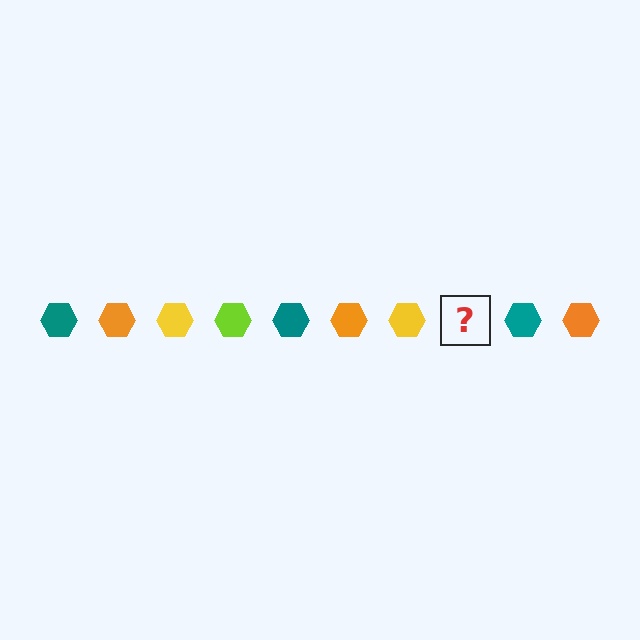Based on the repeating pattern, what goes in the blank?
The blank should be a lime hexagon.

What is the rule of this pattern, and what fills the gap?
The rule is that the pattern cycles through teal, orange, yellow, lime hexagons. The gap should be filled with a lime hexagon.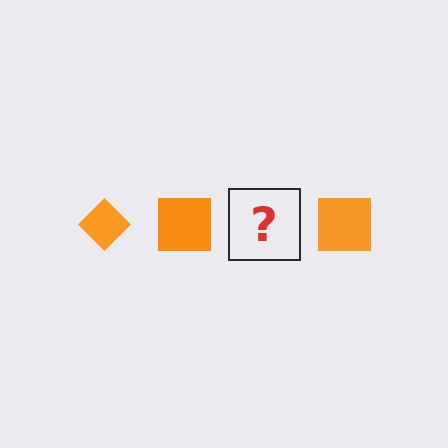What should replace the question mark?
The question mark should be replaced with an orange diamond.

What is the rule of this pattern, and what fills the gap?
The rule is that the pattern cycles through diamond, square shapes in orange. The gap should be filled with an orange diamond.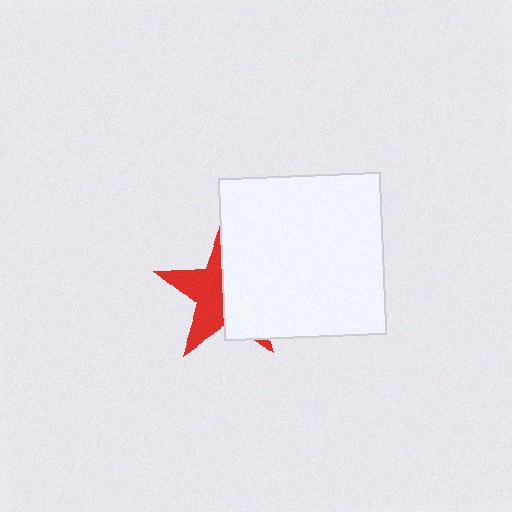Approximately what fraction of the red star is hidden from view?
Roughly 53% of the red star is hidden behind the white square.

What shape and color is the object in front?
The object in front is a white square.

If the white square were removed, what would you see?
You would see the complete red star.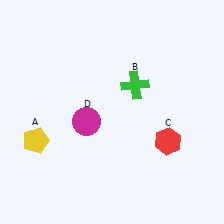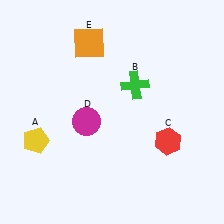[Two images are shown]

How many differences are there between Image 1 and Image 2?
There is 1 difference between the two images.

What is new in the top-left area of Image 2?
An orange square (E) was added in the top-left area of Image 2.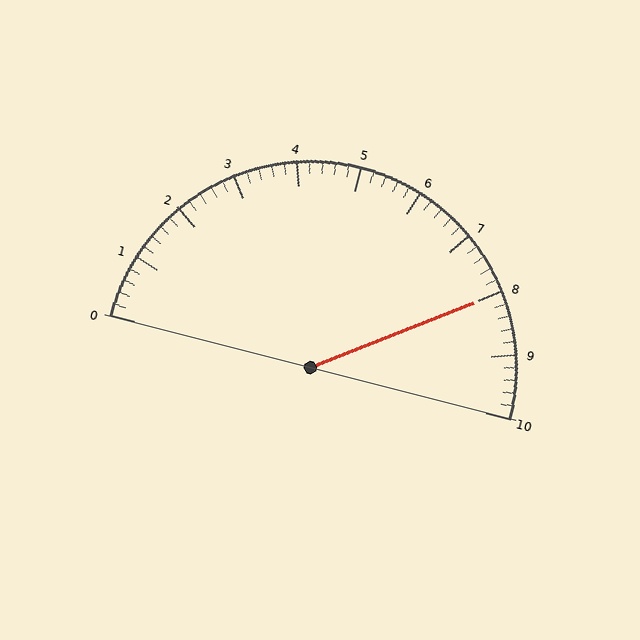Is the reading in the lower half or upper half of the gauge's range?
The reading is in the upper half of the range (0 to 10).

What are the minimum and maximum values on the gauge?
The gauge ranges from 0 to 10.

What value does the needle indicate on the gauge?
The needle indicates approximately 8.0.